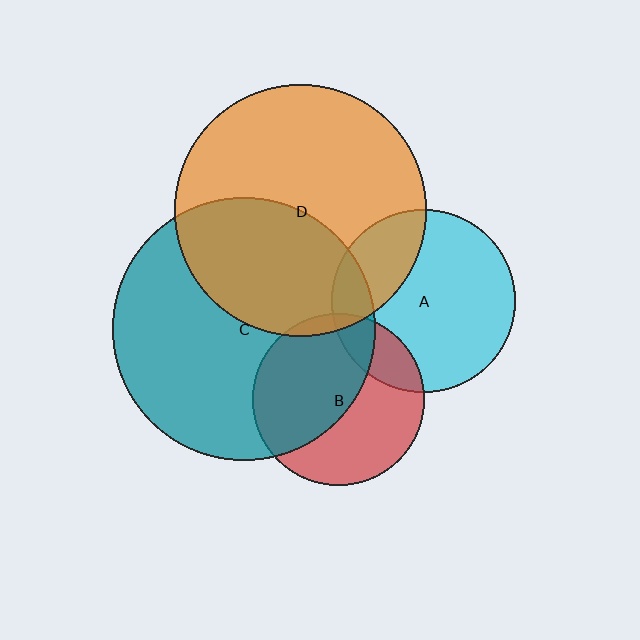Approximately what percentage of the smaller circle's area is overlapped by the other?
Approximately 15%.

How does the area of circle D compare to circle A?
Approximately 1.9 times.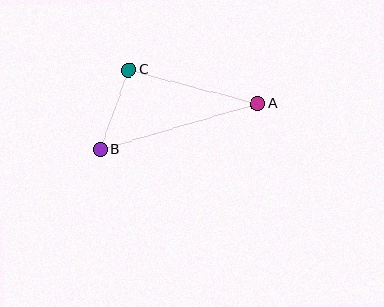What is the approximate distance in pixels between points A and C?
The distance between A and C is approximately 133 pixels.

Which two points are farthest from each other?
Points A and B are farthest from each other.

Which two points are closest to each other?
Points B and C are closest to each other.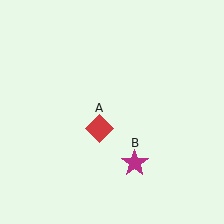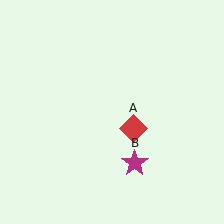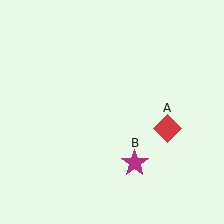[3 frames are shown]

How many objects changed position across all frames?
1 object changed position: red diamond (object A).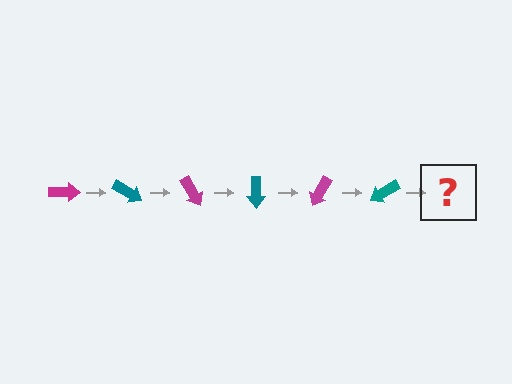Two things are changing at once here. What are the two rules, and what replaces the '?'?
The two rules are that it rotates 30 degrees each step and the color cycles through magenta and teal. The '?' should be a magenta arrow, rotated 180 degrees from the start.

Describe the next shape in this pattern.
It should be a magenta arrow, rotated 180 degrees from the start.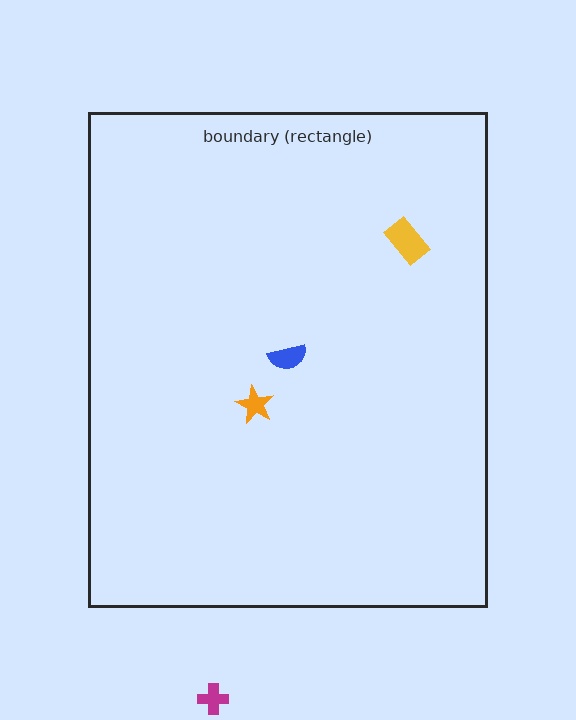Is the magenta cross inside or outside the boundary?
Outside.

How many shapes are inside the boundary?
3 inside, 1 outside.